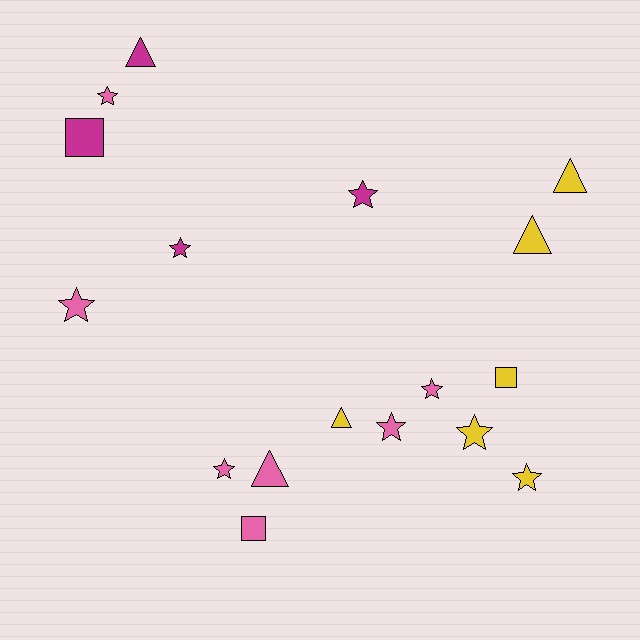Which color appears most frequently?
Pink, with 7 objects.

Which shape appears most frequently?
Star, with 9 objects.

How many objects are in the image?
There are 17 objects.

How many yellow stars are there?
There are 2 yellow stars.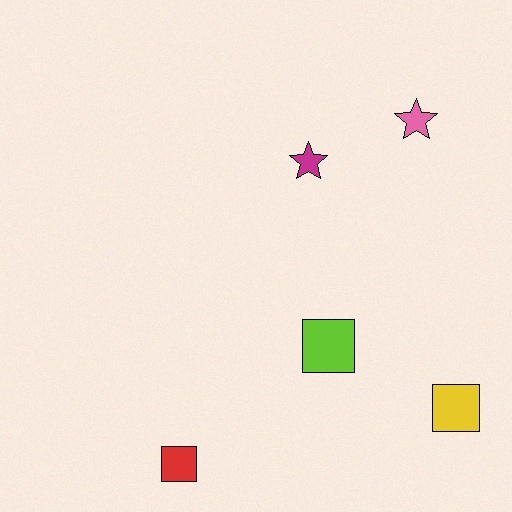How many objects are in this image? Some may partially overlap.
There are 5 objects.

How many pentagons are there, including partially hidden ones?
There are no pentagons.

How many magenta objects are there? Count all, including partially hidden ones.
There is 1 magenta object.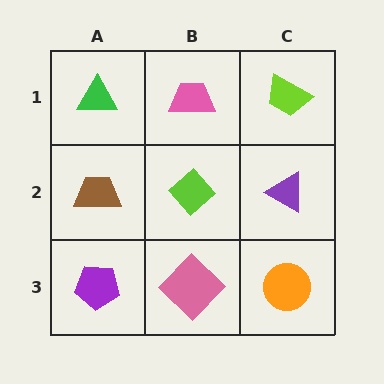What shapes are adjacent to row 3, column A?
A brown trapezoid (row 2, column A), a pink diamond (row 3, column B).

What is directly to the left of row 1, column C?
A pink trapezoid.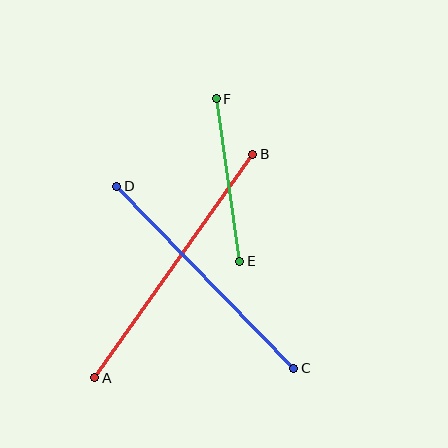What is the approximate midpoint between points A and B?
The midpoint is at approximately (174, 266) pixels.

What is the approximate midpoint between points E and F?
The midpoint is at approximately (228, 180) pixels.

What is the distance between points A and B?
The distance is approximately 274 pixels.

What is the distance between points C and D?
The distance is approximately 254 pixels.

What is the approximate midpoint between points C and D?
The midpoint is at approximately (205, 277) pixels.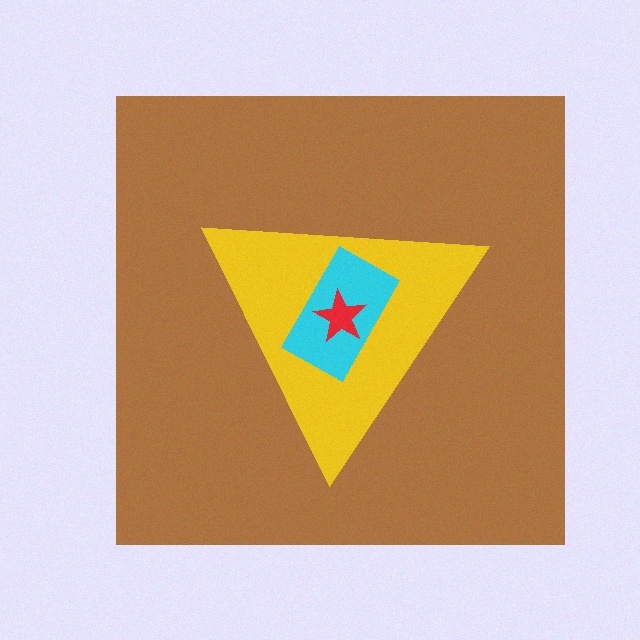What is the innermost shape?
The red star.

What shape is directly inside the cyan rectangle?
The red star.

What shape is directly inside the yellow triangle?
The cyan rectangle.